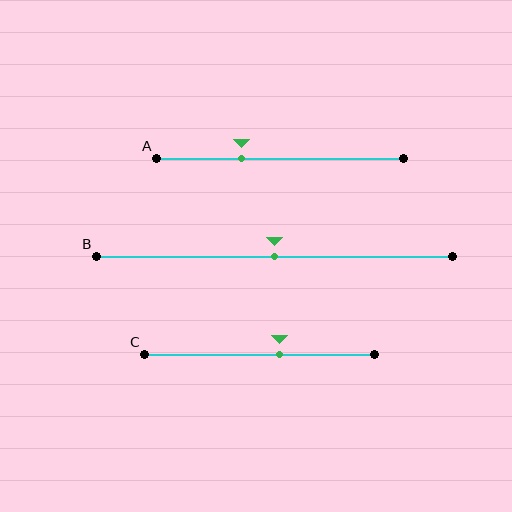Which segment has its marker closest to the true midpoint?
Segment B has its marker closest to the true midpoint.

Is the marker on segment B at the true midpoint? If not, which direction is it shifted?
Yes, the marker on segment B is at the true midpoint.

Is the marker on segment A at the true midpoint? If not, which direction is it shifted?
No, the marker on segment A is shifted to the left by about 16% of the segment length.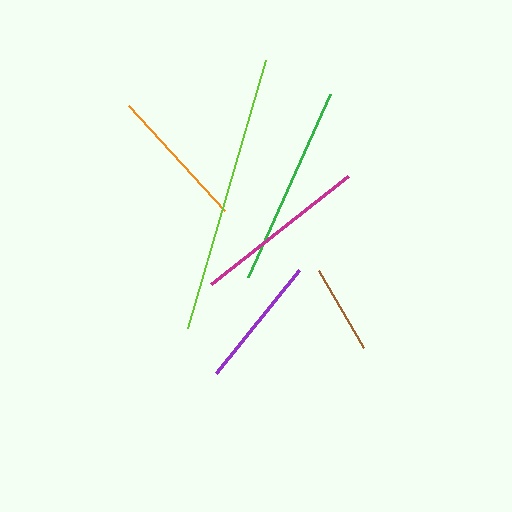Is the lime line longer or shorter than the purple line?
The lime line is longer than the purple line.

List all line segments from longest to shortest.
From longest to shortest: lime, green, magenta, orange, purple, brown.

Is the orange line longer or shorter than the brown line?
The orange line is longer than the brown line.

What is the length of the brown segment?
The brown segment is approximately 89 pixels long.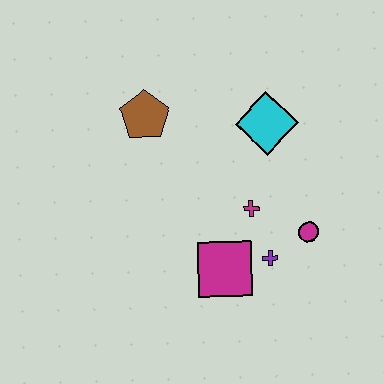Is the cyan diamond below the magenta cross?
No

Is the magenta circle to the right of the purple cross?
Yes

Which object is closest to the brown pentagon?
The cyan diamond is closest to the brown pentagon.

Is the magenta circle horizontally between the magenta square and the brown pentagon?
No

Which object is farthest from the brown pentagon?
The magenta circle is farthest from the brown pentagon.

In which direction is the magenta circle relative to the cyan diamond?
The magenta circle is below the cyan diamond.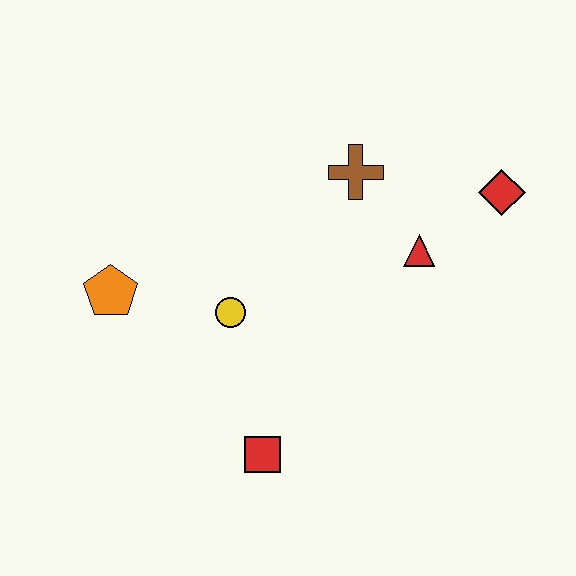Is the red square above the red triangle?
No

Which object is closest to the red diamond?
The red triangle is closest to the red diamond.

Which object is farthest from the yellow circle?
The red diamond is farthest from the yellow circle.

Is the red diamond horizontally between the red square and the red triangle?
No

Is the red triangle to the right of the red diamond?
No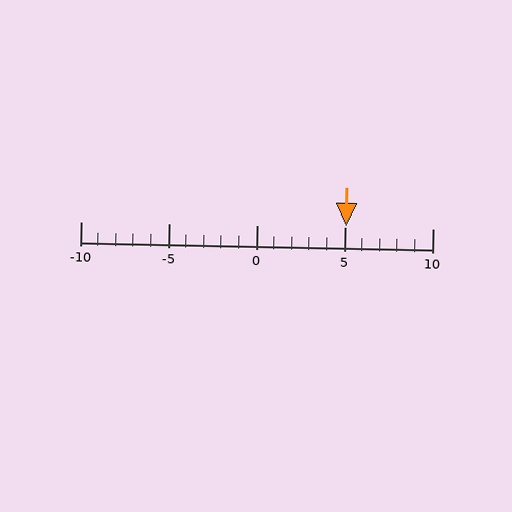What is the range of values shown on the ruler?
The ruler shows values from -10 to 10.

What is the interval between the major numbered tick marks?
The major tick marks are spaced 5 units apart.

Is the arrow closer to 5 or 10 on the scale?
The arrow is closer to 5.